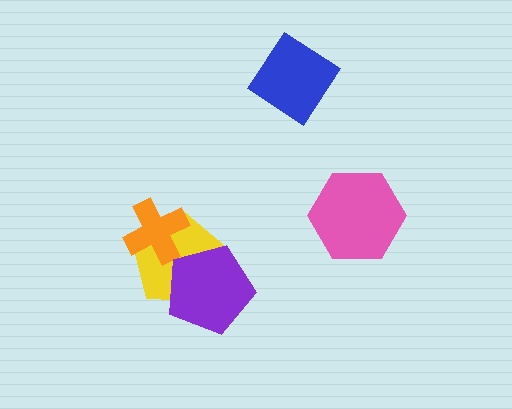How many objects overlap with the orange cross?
1 object overlaps with the orange cross.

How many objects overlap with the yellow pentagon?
2 objects overlap with the yellow pentagon.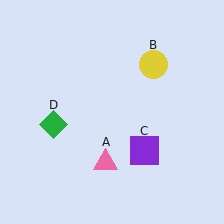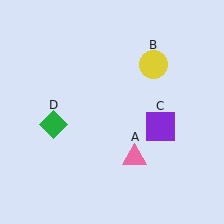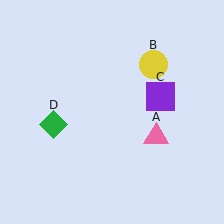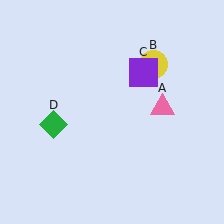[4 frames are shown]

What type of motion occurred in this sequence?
The pink triangle (object A), purple square (object C) rotated counterclockwise around the center of the scene.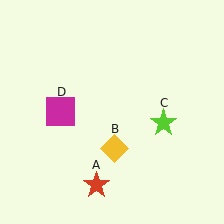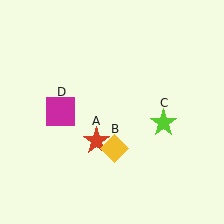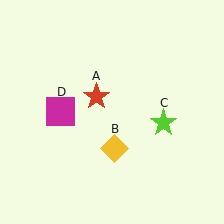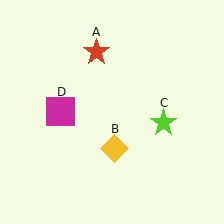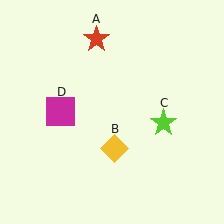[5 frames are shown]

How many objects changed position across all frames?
1 object changed position: red star (object A).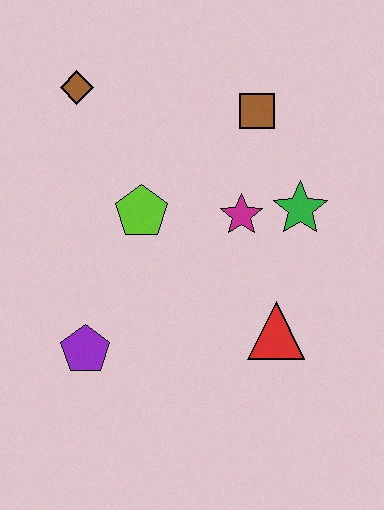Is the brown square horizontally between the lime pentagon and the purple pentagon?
No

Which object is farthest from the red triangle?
The brown diamond is farthest from the red triangle.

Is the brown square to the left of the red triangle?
Yes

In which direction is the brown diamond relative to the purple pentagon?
The brown diamond is above the purple pentagon.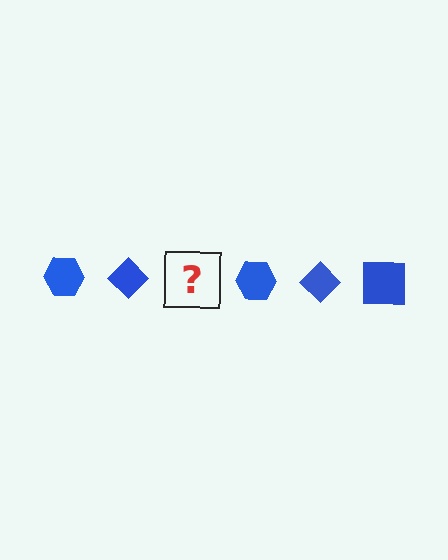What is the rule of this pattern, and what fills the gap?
The rule is that the pattern cycles through hexagon, diamond, square shapes in blue. The gap should be filled with a blue square.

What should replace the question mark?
The question mark should be replaced with a blue square.